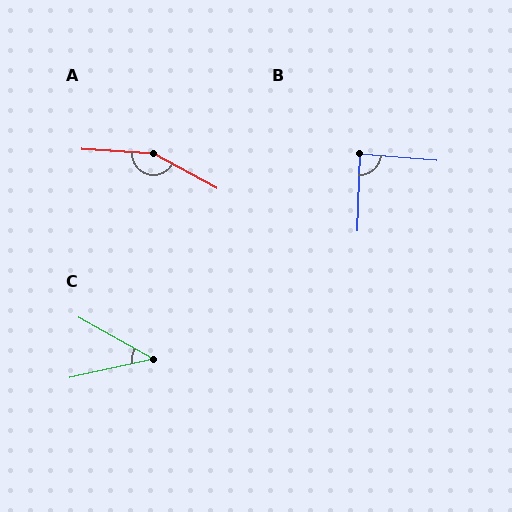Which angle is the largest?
A, at approximately 155 degrees.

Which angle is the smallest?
C, at approximately 42 degrees.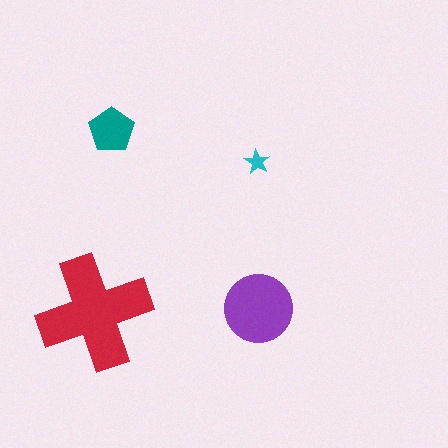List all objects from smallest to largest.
The cyan star, the teal pentagon, the purple circle, the red cross.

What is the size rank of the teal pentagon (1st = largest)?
3rd.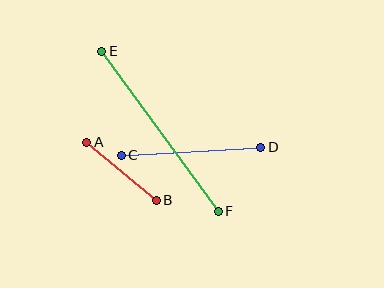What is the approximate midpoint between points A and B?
The midpoint is at approximately (122, 171) pixels.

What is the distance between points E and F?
The distance is approximately 198 pixels.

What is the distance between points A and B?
The distance is approximately 90 pixels.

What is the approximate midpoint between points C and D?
The midpoint is at approximately (191, 151) pixels.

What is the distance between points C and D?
The distance is approximately 140 pixels.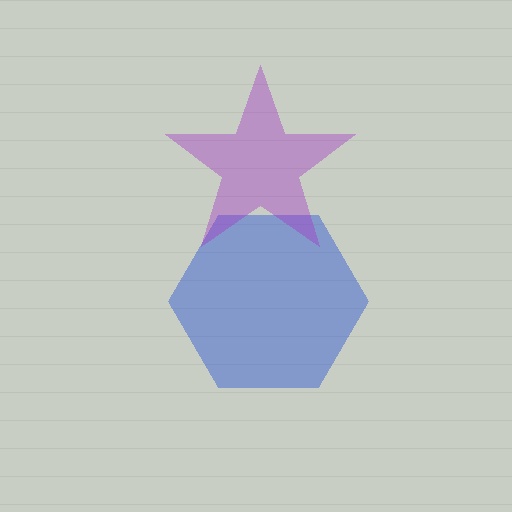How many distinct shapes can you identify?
There are 2 distinct shapes: a blue hexagon, a purple star.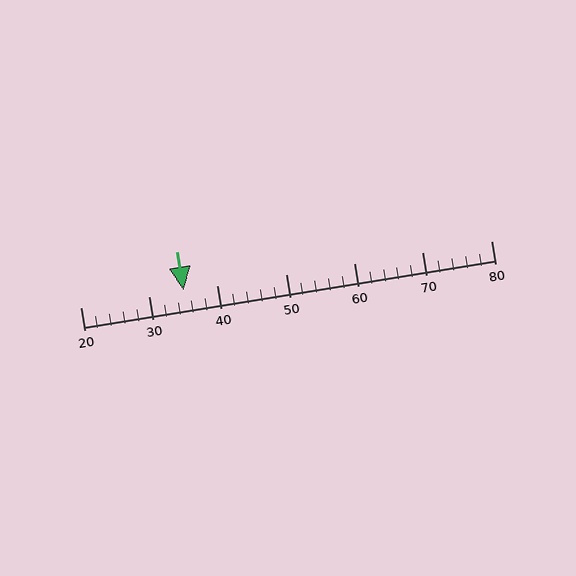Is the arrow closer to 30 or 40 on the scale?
The arrow is closer to 40.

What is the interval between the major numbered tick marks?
The major tick marks are spaced 10 units apart.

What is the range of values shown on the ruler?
The ruler shows values from 20 to 80.